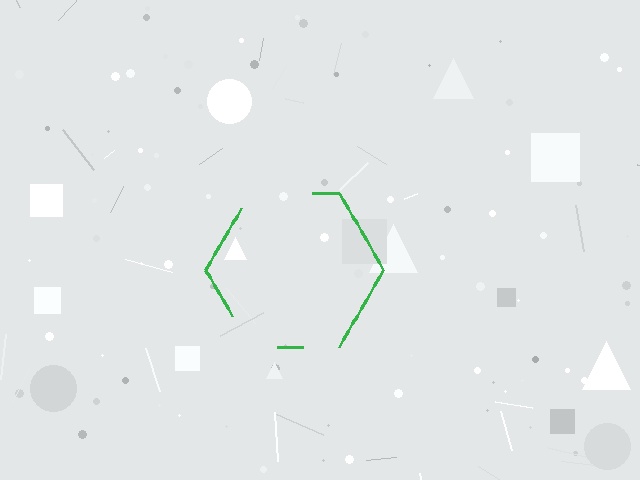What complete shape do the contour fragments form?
The contour fragments form a hexagon.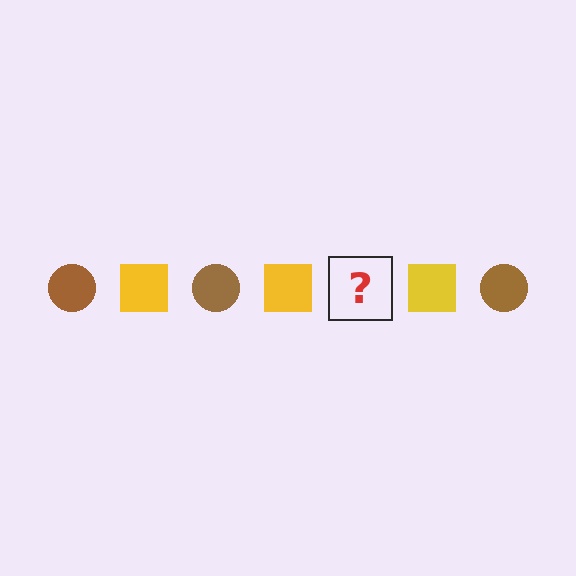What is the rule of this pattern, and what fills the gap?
The rule is that the pattern alternates between brown circle and yellow square. The gap should be filled with a brown circle.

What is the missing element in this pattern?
The missing element is a brown circle.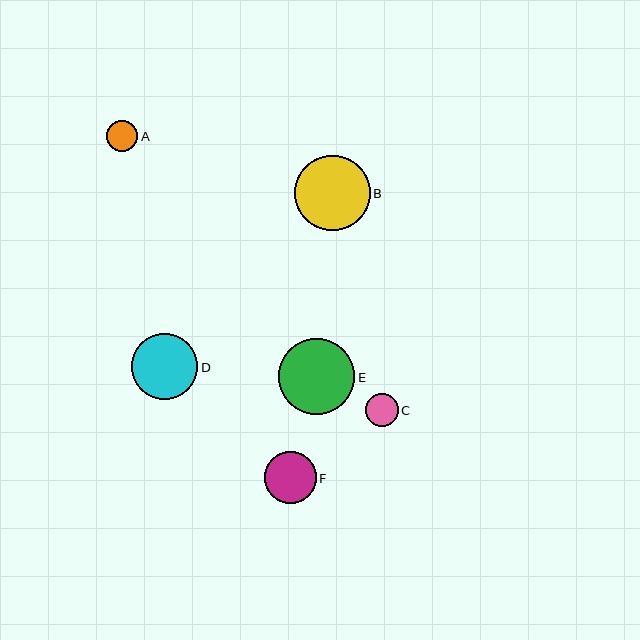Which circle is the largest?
Circle E is the largest with a size of approximately 77 pixels.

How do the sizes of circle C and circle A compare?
Circle C and circle A are approximately the same size.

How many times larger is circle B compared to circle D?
Circle B is approximately 1.1 times the size of circle D.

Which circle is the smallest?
Circle A is the smallest with a size of approximately 31 pixels.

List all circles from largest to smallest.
From largest to smallest: E, B, D, F, C, A.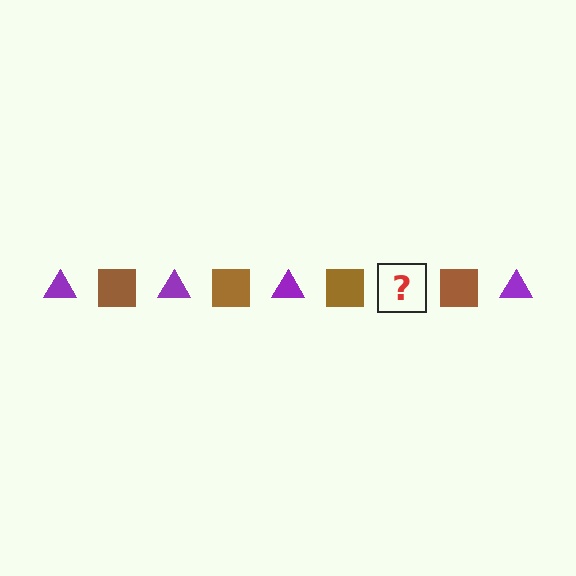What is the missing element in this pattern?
The missing element is a purple triangle.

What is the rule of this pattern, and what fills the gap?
The rule is that the pattern alternates between purple triangle and brown square. The gap should be filled with a purple triangle.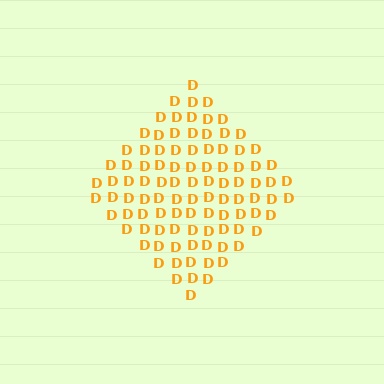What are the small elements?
The small elements are letter D's.